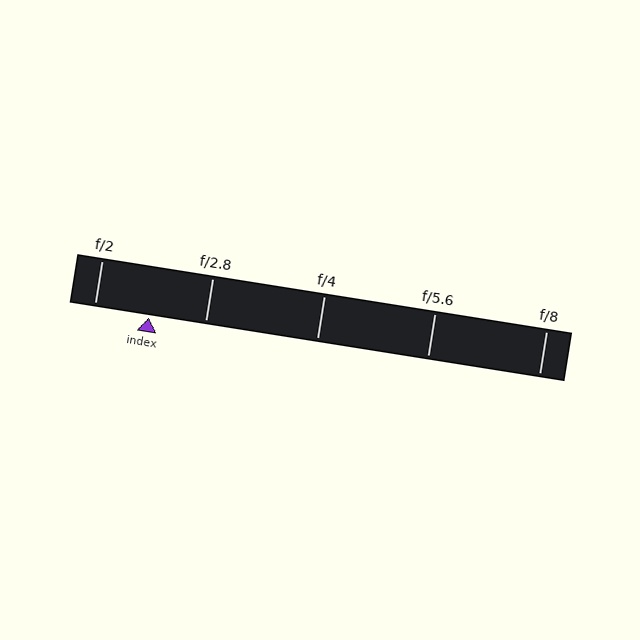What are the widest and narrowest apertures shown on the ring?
The widest aperture shown is f/2 and the narrowest is f/8.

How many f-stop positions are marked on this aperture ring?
There are 5 f-stop positions marked.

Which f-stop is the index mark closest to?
The index mark is closest to f/2.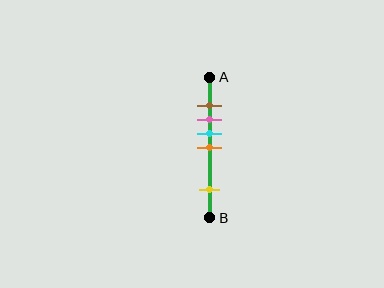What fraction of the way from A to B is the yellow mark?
The yellow mark is approximately 80% (0.8) of the way from A to B.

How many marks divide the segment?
There are 5 marks dividing the segment.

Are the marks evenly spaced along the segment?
No, the marks are not evenly spaced.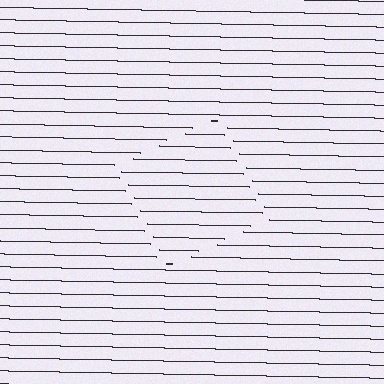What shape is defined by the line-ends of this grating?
An illusory square. The interior of the shape contains the same grating, shifted by half a period — the contour is defined by the phase discontinuity where line-ends from the inner and outer gratings abut.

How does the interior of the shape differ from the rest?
The interior of the shape contains the same grating, shifted by half a period — the contour is defined by the phase discontinuity where line-ends from the inner and outer gratings abut.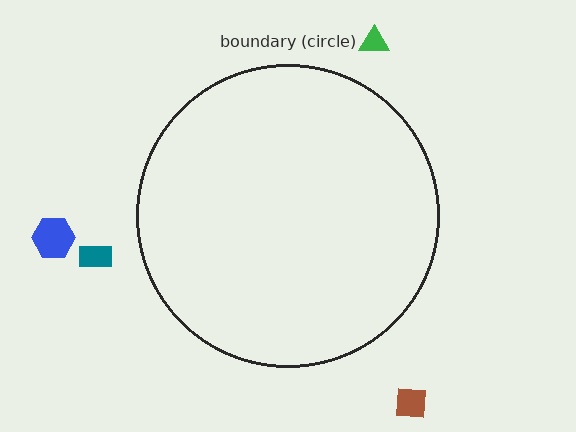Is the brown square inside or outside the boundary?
Outside.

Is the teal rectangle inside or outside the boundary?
Outside.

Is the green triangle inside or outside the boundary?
Outside.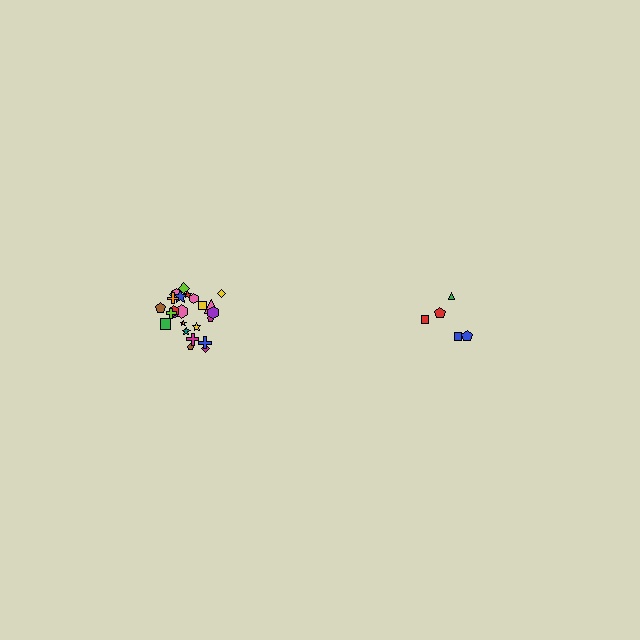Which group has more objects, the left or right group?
The left group.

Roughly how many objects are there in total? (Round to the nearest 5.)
Roughly 30 objects in total.